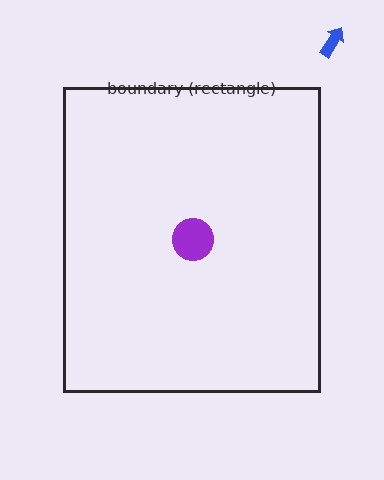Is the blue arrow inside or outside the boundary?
Outside.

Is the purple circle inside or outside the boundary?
Inside.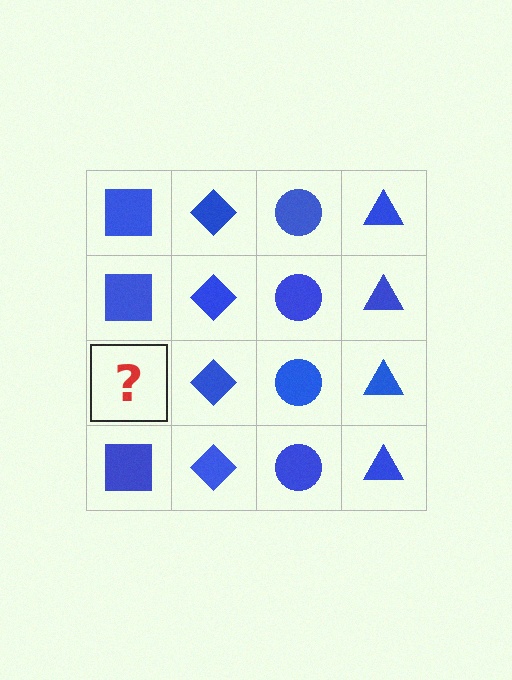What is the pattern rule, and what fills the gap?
The rule is that each column has a consistent shape. The gap should be filled with a blue square.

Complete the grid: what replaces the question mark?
The question mark should be replaced with a blue square.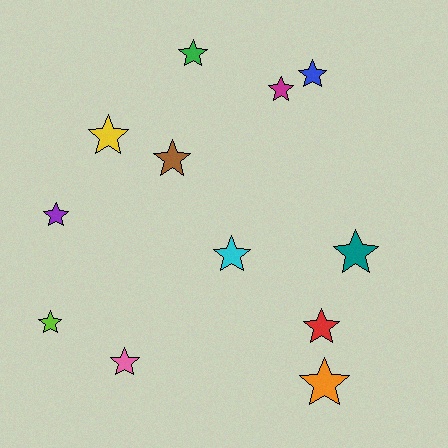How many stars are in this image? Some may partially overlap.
There are 12 stars.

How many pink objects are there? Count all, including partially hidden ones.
There is 1 pink object.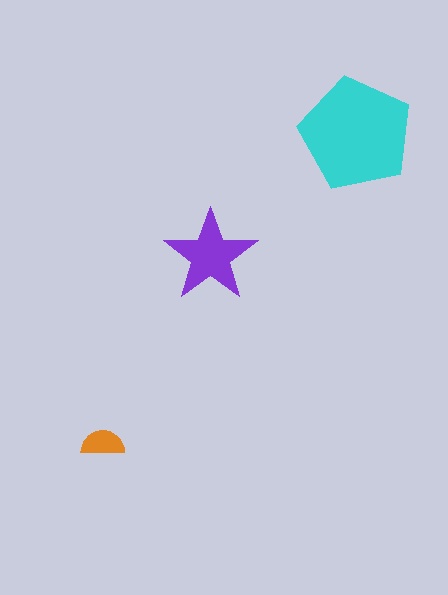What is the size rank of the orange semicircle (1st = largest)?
3rd.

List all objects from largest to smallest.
The cyan pentagon, the purple star, the orange semicircle.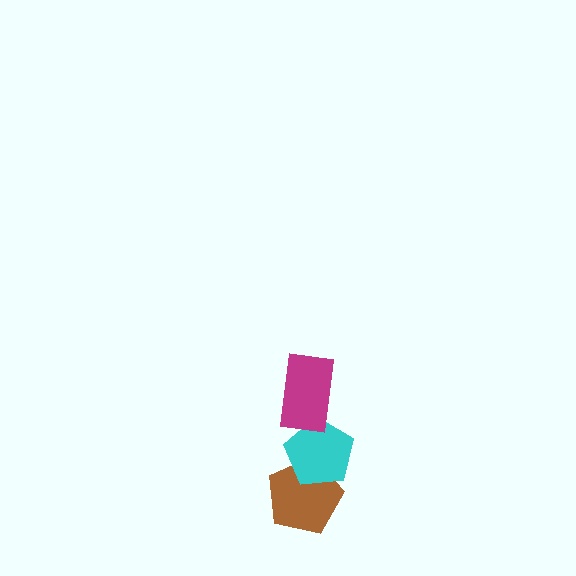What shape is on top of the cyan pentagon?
The magenta rectangle is on top of the cyan pentagon.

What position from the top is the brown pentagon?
The brown pentagon is 3rd from the top.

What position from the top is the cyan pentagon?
The cyan pentagon is 2nd from the top.